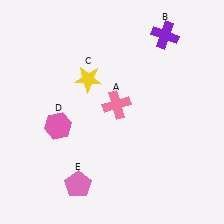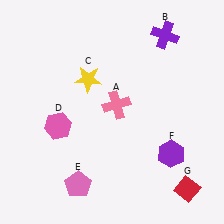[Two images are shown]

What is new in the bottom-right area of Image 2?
A red diamond (G) was added in the bottom-right area of Image 2.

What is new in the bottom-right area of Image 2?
A purple hexagon (F) was added in the bottom-right area of Image 2.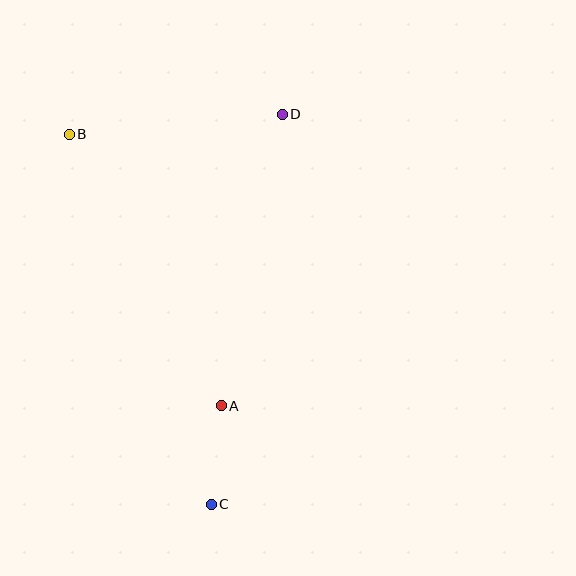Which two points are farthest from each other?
Points B and C are farthest from each other.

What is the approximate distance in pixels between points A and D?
The distance between A and D is approximately 298 pixels.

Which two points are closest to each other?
Points A and C are closest to each other.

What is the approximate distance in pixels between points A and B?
The distance between A and B is approximately 311 pixels.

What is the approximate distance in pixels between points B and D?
The distance between B and D is approximately 214 pixels.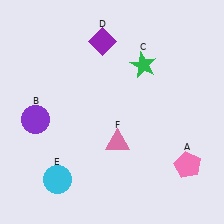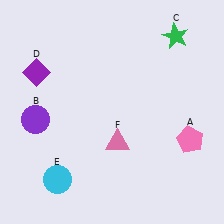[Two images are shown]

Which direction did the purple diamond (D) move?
The purple diamond (D) moved left.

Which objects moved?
The objects that moved are: the pink pentagon (A), the green star (C), the purple diamond (D).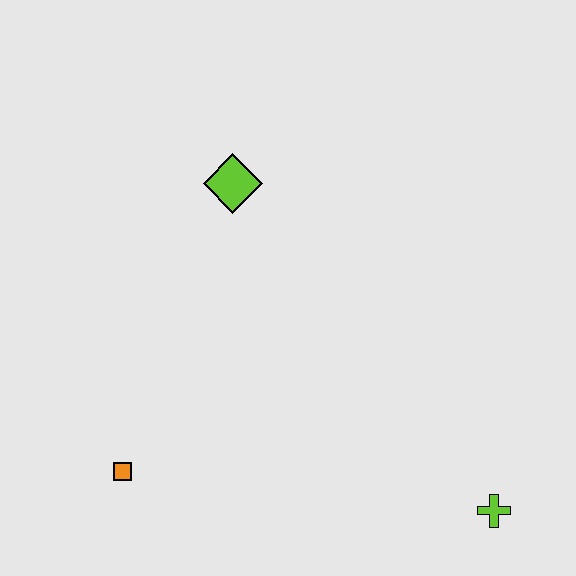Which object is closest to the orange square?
The lime diamond is closest to the orange square.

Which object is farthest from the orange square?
The lime cross is farthest from the orange square.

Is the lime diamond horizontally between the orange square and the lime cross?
Yes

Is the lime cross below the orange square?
Yes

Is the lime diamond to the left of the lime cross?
Yes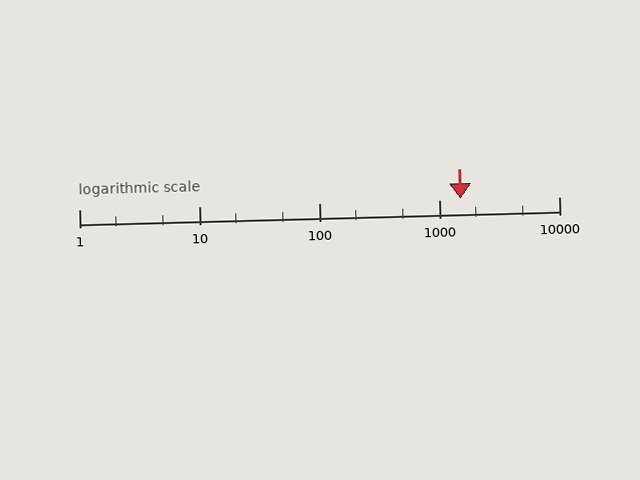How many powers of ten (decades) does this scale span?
The scale spans 4 decades, from 1 to 10000.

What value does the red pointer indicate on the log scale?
The pointer indicates approximately 1500.